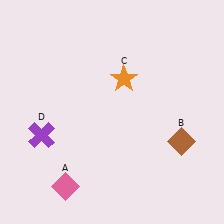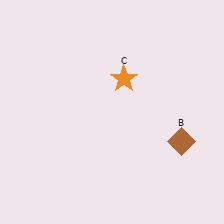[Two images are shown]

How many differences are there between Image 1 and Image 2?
There are 2 differences between the two images.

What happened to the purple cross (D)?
The purple cross (D) was removed in Image 2. It was in the bottom-left area of Image 1.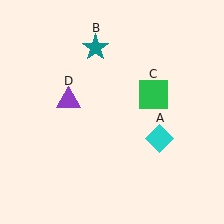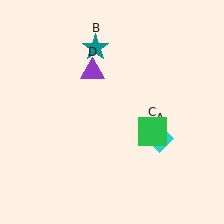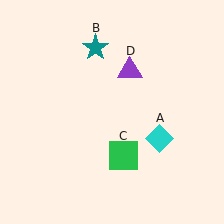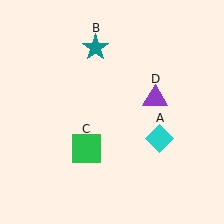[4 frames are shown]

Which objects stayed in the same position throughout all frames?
Cyan diamond (object A) and teal star (object B) remained stationary.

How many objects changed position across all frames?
2 objects changed position: green square (object C), purple triangle (object D).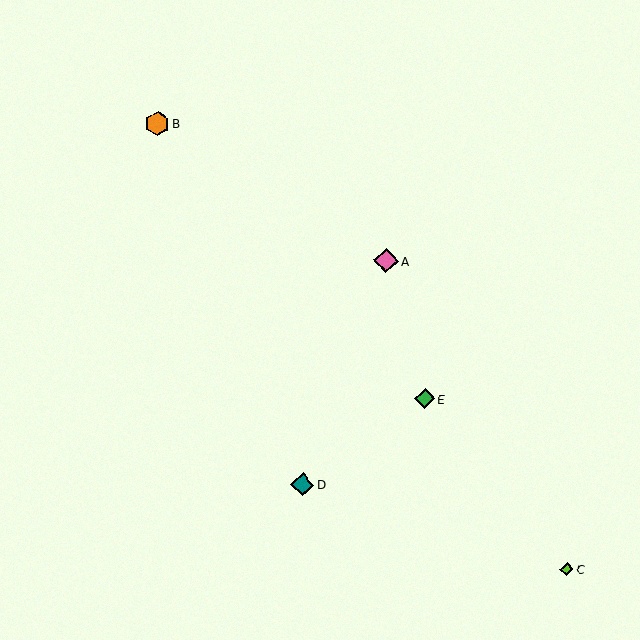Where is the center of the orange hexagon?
The center of the orange hexagon is at (157, 124).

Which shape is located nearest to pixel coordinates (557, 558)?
The lime diamond (labeled C) at (567, 569) is nearest to that location.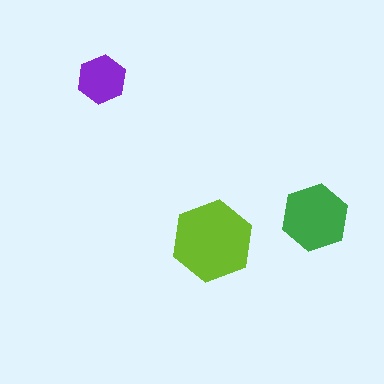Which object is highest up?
The purple hexagon is topmost.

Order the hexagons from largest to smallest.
the lime one, the green one, the purple one.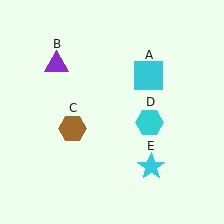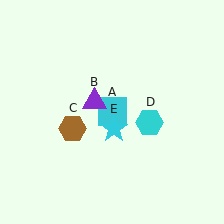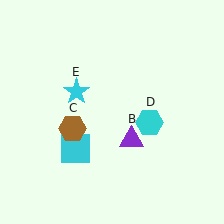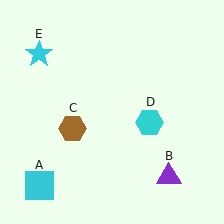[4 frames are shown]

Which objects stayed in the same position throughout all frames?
Brown hexagon (object C) and cyan hexagon (object D) remained stationary.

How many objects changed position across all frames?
3 objects changed position: cyan square (object A), purple triangle (object B), cyan star (object E).